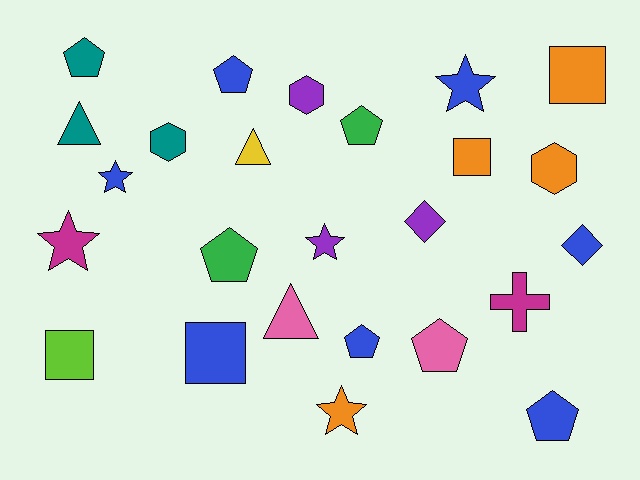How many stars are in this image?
There are 5 stars.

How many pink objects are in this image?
There are 2 pink objects.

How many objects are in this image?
There are 25 objects.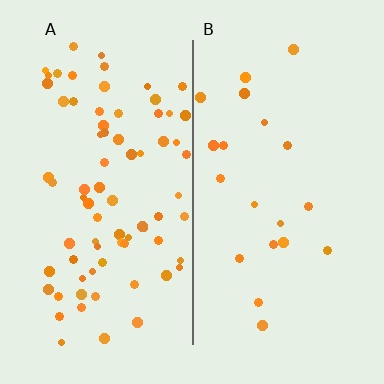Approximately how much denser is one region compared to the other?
Approximately 3.7× — region A over region B.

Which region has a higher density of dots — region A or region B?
A (the left).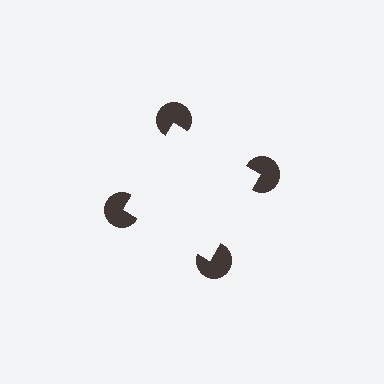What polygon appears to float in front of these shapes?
An illusory square — its edges are inferred from the aligned wedge cuts in the pac-man discs, not physically drawn.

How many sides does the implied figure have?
4 sides.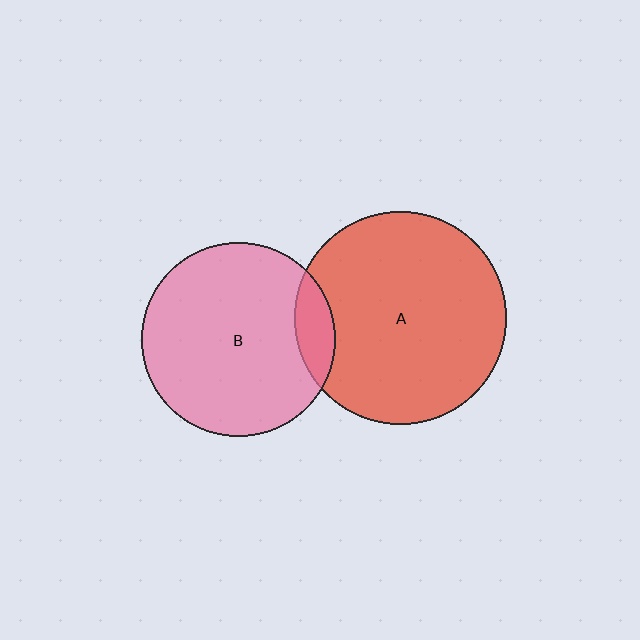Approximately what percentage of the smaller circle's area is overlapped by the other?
Approximately 10%.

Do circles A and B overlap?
Yes.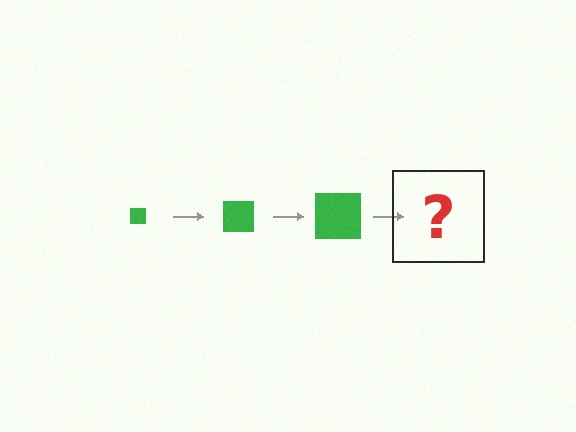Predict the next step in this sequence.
The next step is a green square, larger than the previous one.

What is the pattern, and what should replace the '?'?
The pattern is that the square gets progressively larger each step. The '?' should be a green square, larger than the previous one.